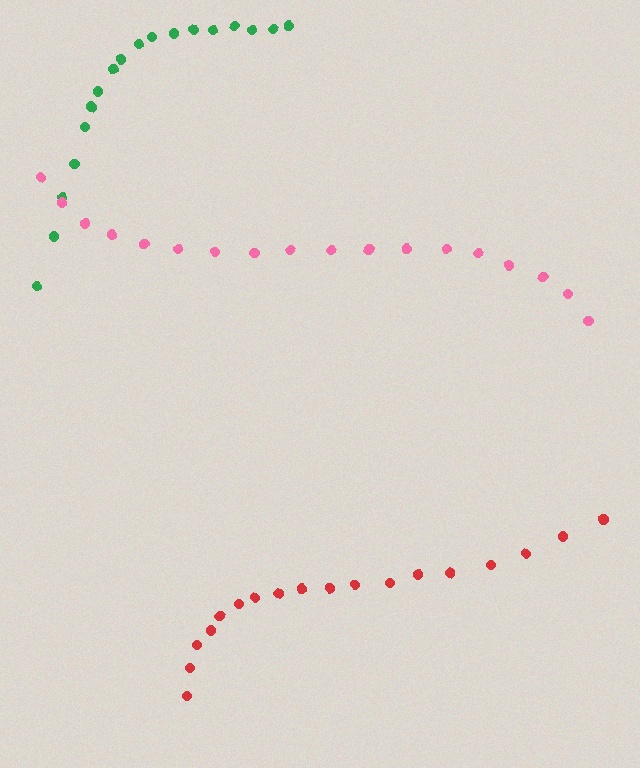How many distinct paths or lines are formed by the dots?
There are 3 distinct paths.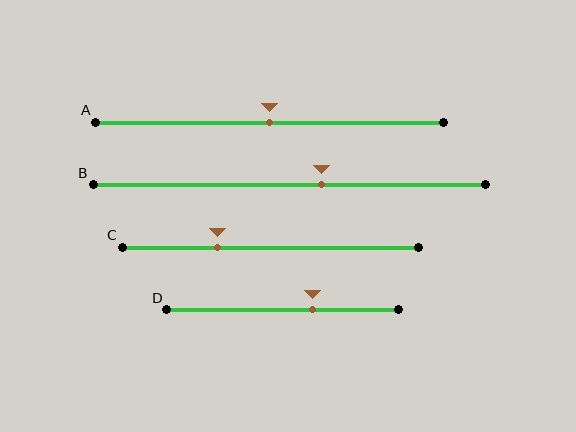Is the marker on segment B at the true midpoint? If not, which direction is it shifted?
No, the marker on segment B is shifted to the right by about 8% of the segment length.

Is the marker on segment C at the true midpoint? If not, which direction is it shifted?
No, the marker on segment C is shifted to the left by about 18% of the segment length.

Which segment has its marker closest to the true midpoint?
Segment A has its marker closest to the true midpoint.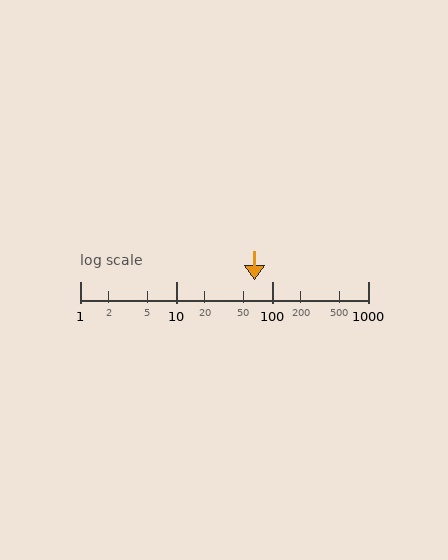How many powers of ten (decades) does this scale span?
The scale spans 3 decades, from 1 to 1000.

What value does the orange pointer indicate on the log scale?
The pointer indicates approximately 65.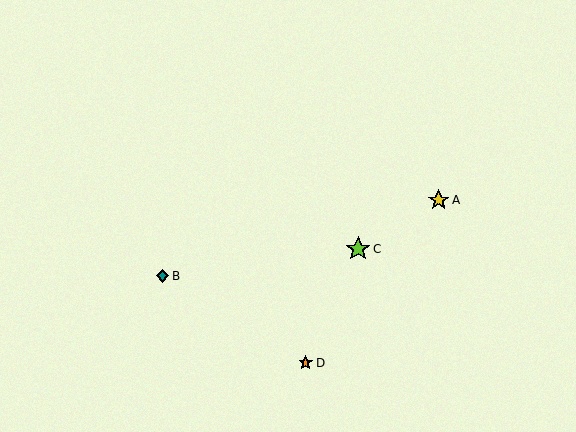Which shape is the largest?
The lime star (labeled C) is the largest.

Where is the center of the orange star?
The center of the orange star is at (306, 363).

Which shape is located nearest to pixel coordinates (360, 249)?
The lime star (labeled C) at (358, 249) is nearest to that location.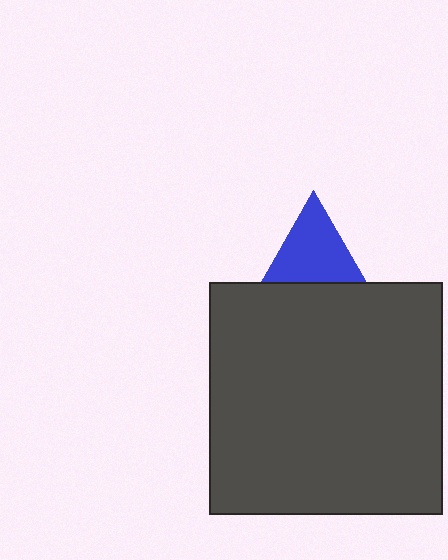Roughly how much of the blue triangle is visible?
About half of it is visible (roughly 59%).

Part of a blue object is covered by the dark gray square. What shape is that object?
It is a triangle.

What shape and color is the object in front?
The object in front is a dark gray square.